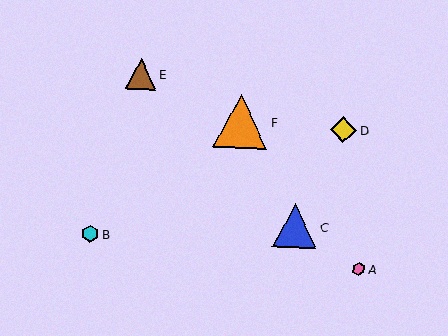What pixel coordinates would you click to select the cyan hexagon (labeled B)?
Click at (90, 234) to select the cyan hexagon B.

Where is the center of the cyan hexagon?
The center of the cyan hexagon is at (90, 234).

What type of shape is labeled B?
Shape B is a cyan hexagon.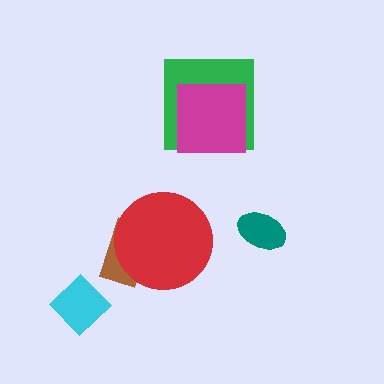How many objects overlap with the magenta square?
1 object overlaps with the magenta square.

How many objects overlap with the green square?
1 object overlaps with the green square.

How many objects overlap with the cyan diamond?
0 objects overlap with the cyan diamond.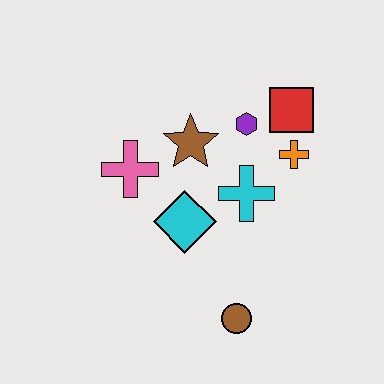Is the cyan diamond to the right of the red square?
No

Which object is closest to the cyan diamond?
The cyan cross is closest to the cyan diamond.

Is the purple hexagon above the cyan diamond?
Yes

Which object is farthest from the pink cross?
The brown circle is farthest from the pink cross.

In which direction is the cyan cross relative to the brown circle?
The cyan cross is above the brown circle.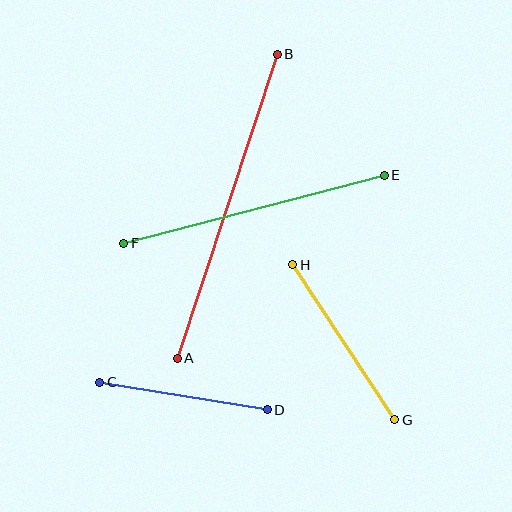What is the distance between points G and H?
The distance is approximately 186 pixels.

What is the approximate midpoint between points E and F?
The midpoint is at approximately (254, 209) pixels.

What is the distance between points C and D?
The distance is approximately 170 pixels.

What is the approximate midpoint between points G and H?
The midpoint is at approximately (344, 342) pixels.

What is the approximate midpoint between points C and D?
The midpoint is at approximately (184, 396) pixels.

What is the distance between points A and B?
The distance is approximately 320 pixels.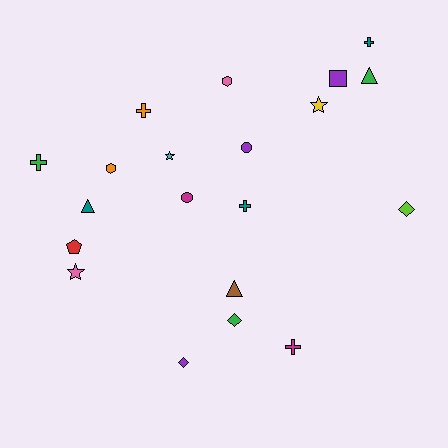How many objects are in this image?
There are 20 objects.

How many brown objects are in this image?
There is 1 brown object.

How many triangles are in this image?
There are 3 triangles.